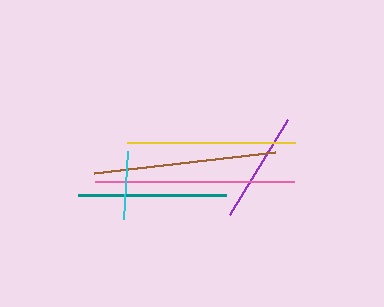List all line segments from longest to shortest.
From longest to shortest: pink, brown, yellow, teal, purple, cyan.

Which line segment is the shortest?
The cyan line is the shortest at approximately 69 pixels.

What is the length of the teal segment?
The teal segment is approximately 148 pixels long.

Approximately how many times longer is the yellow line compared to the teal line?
The yellow line is approximately 1.1 times the length of the teal line.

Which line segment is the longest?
The pink line is the longest at approximately 198 pixels.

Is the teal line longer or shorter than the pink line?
The pink line is longer than the teal line.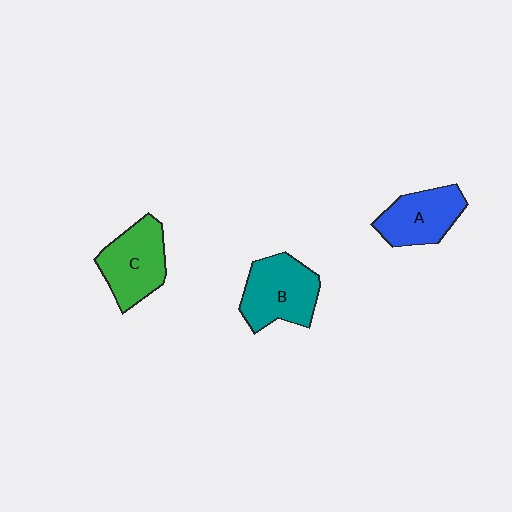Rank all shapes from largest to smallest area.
From largest to smallest: B (teal), C (green), A (blue).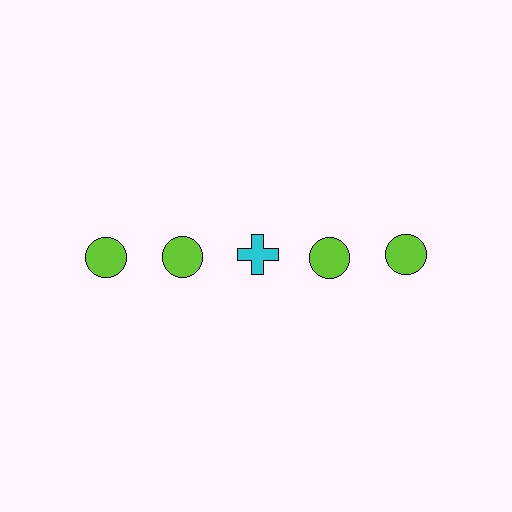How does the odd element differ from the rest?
It differs in both color (cyan instead of lime) and shape (cross instead of circle).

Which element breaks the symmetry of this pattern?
The cyan cross in the top row, center column breaks the symmetry. All other shapes are lime circles.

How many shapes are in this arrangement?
There are 5 shapes arranged in a grid pattern.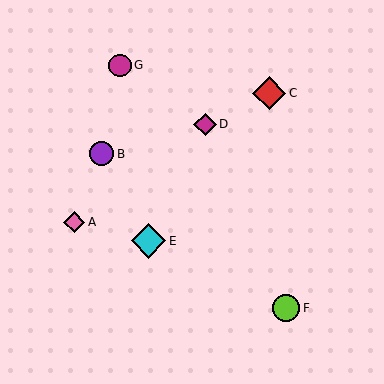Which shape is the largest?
The cyan diamond (labeled E) is the largest.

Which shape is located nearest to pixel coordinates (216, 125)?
The magenta diamond (labeled D) at (205, 124) is nearest to that location.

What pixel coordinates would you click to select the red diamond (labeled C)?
Click at (269, 93) to select the red diamond C.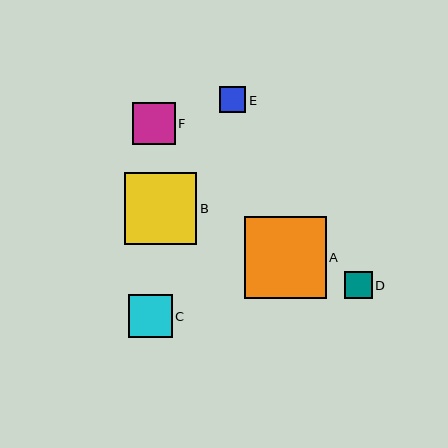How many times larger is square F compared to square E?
Square F is approximately 1.6 times the size of square E.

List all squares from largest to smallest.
From largest to smallest: A, B, C, F, D, E.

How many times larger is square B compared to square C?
Square B is approximately 1.7 times the size of square C.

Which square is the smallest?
Square E is the smallest with a size of approximately 26 pixels.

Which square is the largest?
Square A is the largest with a size of approximately 82 pixels.